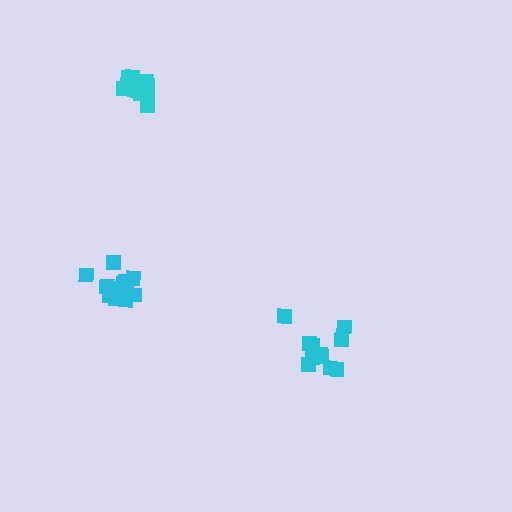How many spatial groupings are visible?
There are 3 spatial groupings.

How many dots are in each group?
Group 1: 12 dots, Group 2: 10 dots, Group 3: 12 dots (34 total).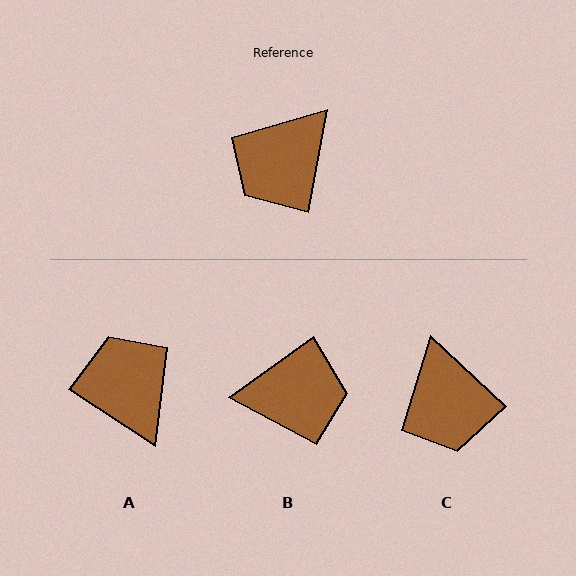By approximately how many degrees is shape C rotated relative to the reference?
Approximately 57 degrees counter-clockwise.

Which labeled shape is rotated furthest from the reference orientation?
B, about 136 degrees away.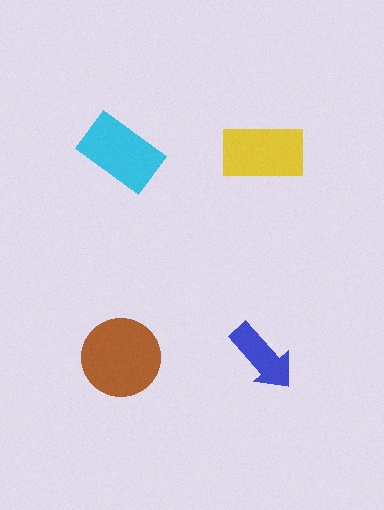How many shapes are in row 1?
2 shapes.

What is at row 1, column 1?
A cyan rectangle.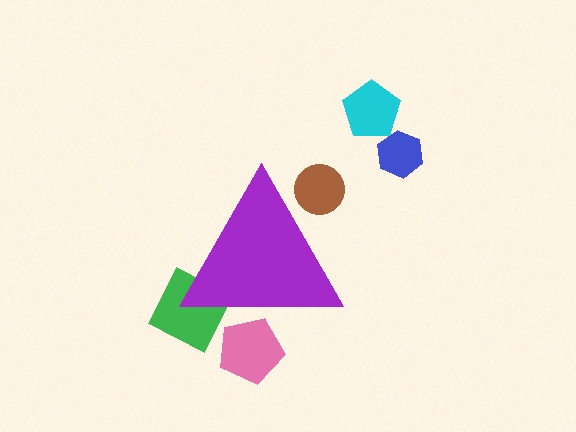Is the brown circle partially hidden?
Yes, the brown circle is partially hidden behind the purple triangle.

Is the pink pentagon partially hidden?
Yes, the pink pentagon is partially hidden behind the purple triangle.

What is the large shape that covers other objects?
A purple triangle.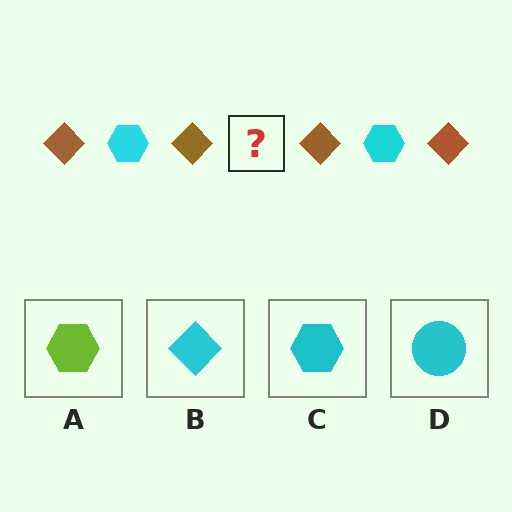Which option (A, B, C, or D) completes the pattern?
C.